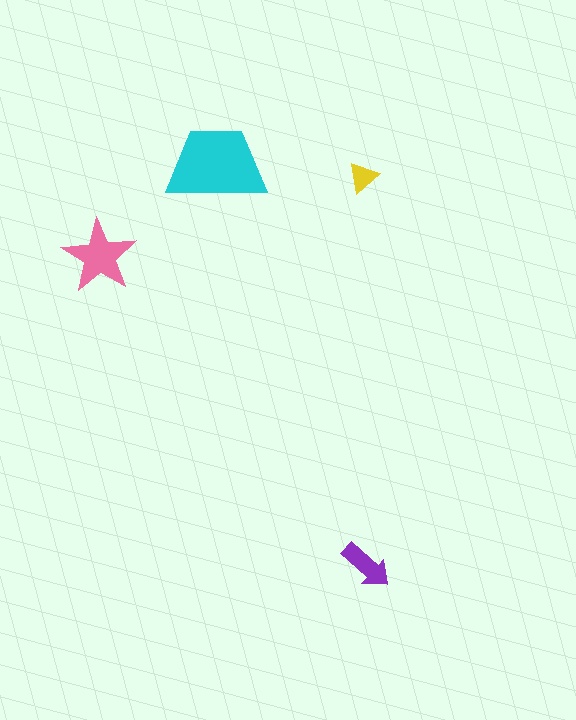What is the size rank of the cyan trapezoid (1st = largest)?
1st.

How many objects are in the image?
There are 4 objects in the image.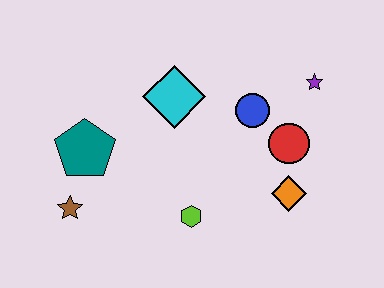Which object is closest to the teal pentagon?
The brown star is closest to the teal pentagon.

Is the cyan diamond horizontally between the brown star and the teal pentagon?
No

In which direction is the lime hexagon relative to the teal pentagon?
The lime hexagon is to the right of the teal pentagon.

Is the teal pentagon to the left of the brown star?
No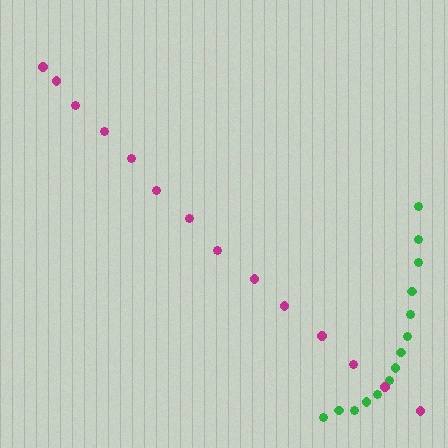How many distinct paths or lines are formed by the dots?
There are 2 distinct paths.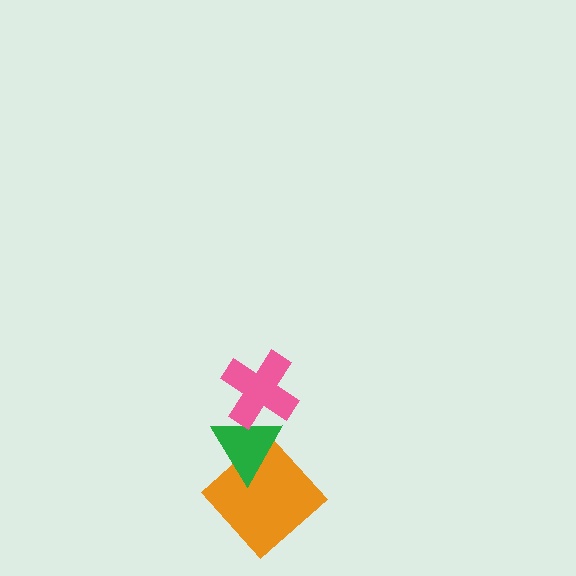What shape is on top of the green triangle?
The pink cross is on top of the green triangle.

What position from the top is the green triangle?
The green triangle is 2nd from the top.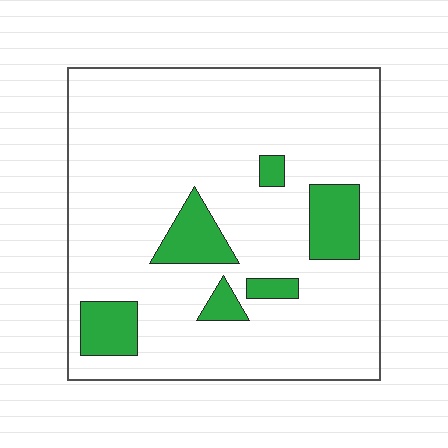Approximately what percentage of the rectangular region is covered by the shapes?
Approximately 15%.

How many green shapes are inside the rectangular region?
6.